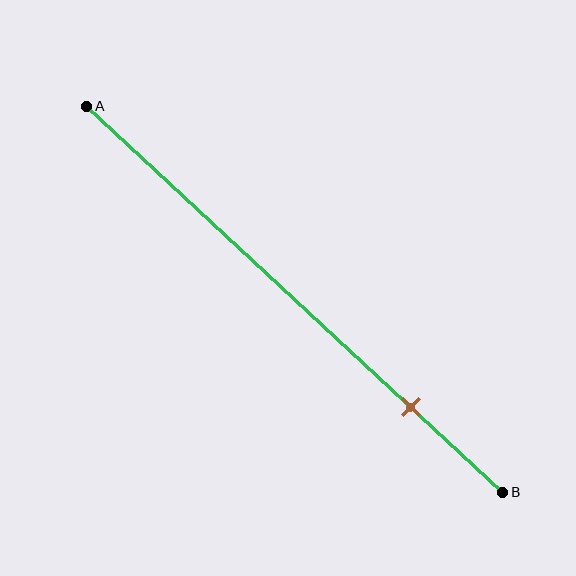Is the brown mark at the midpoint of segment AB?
No, the mark is at about 80% from A, not at the 50% midpoint.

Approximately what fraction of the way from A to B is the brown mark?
The brown mark is approximately 80% of the way from A to B.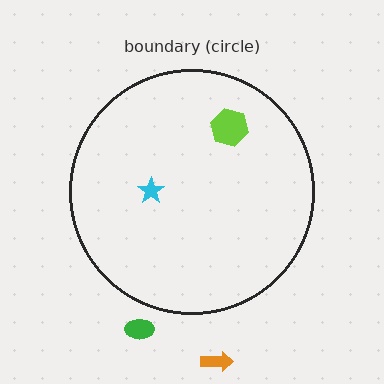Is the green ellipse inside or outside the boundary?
Outside.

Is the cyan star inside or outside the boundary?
Inside.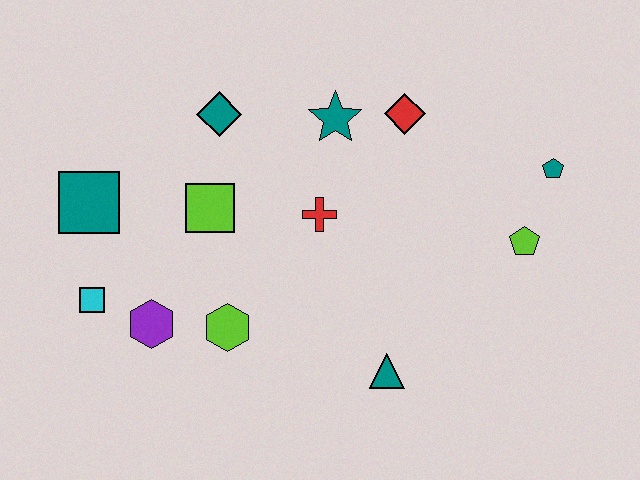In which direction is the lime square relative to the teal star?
The lime square is to the left of the teal star.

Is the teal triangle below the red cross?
Yes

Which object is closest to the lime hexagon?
The purple hexagon is closest to the lime hexagon.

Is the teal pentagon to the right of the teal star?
Yes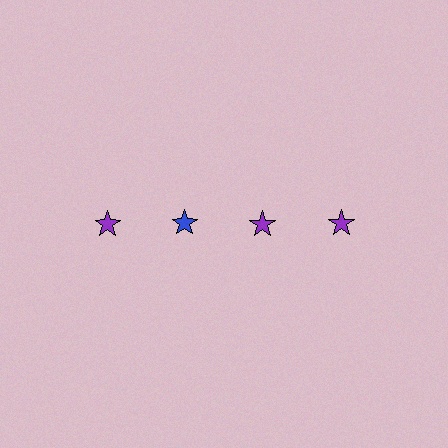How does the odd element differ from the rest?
It has a different color: blue instead of purple.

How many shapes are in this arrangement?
There are 4 shapes arranged in a grid pattern.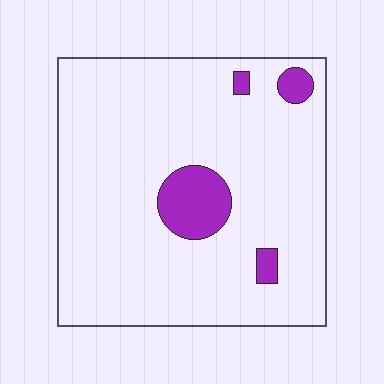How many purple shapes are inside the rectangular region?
4.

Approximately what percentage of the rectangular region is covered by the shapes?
Approximately 10%.